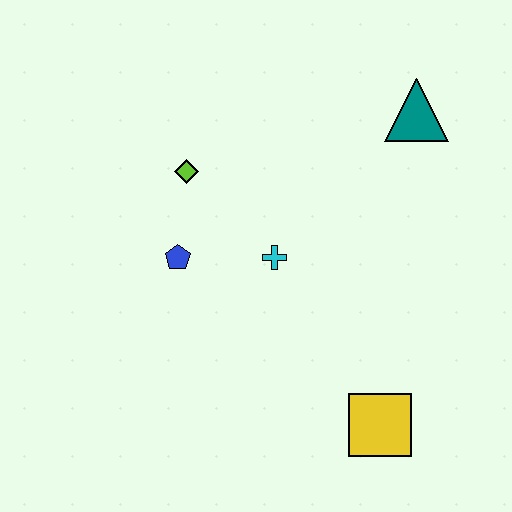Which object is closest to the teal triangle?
The cyan cross is closest to the teal triangle.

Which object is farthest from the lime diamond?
The yellow square is farthest from the lime diamond.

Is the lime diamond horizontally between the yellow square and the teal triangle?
No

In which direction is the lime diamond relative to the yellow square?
The lime diamond is above the yellow square.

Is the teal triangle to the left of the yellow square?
No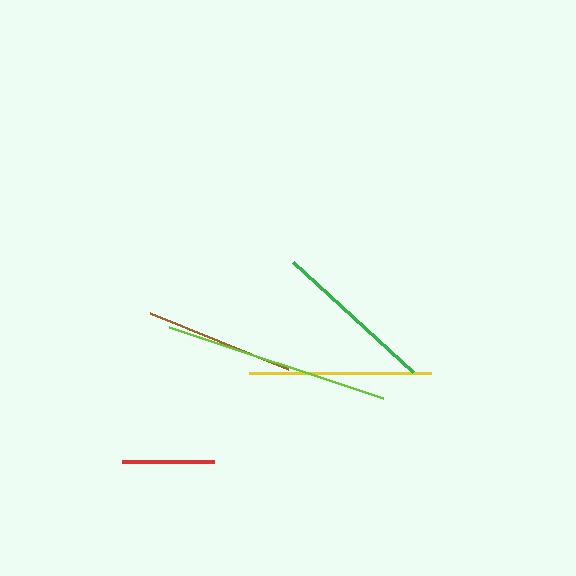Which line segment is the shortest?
The red line is the shortest at approximately 92 pixels.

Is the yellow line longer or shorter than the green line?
The yellow line is longer than the green line.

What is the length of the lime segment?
The lime segment is approximately 225 pixels long.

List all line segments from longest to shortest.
From longest to shortest: lime, yellow, green, brown, red.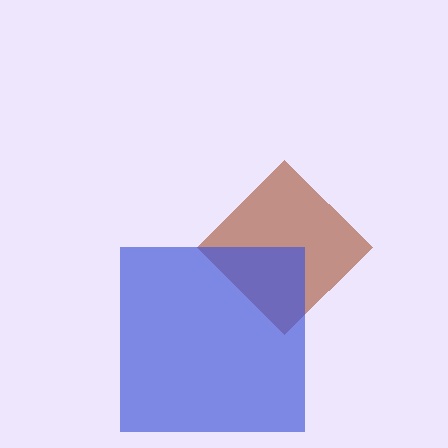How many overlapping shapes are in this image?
There are 2 overlapping shapes in the image.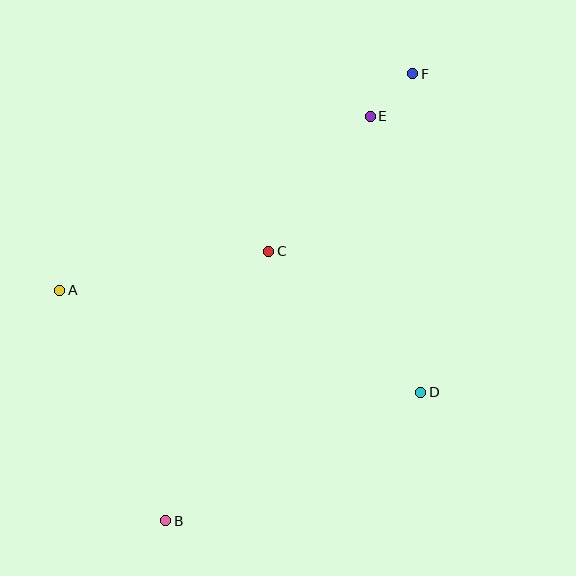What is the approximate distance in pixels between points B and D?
The distance between B and D is approximately 286 pixels.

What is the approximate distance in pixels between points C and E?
The distance between C and E is approximately 169 pixels.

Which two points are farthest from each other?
Points B and F are farthest from each other.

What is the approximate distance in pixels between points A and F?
The distance between A and F is approximately 414 pixels.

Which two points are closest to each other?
Points E and F are closest to each other.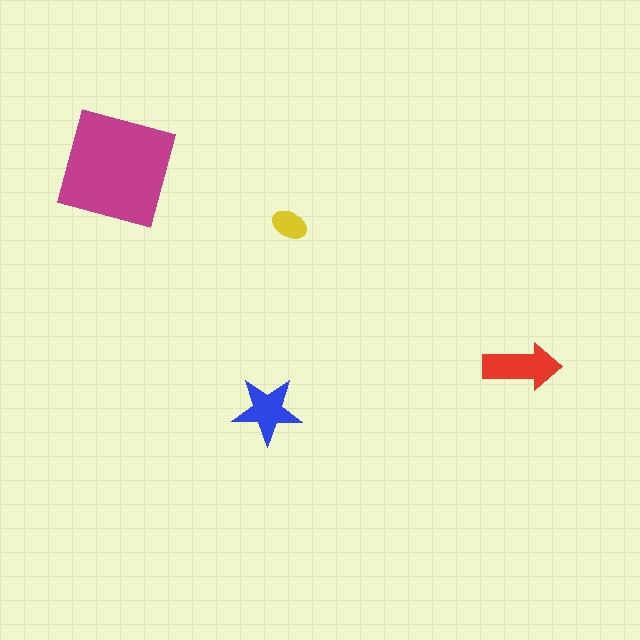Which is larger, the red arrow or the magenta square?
The magenta square.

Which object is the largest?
The magenta square.